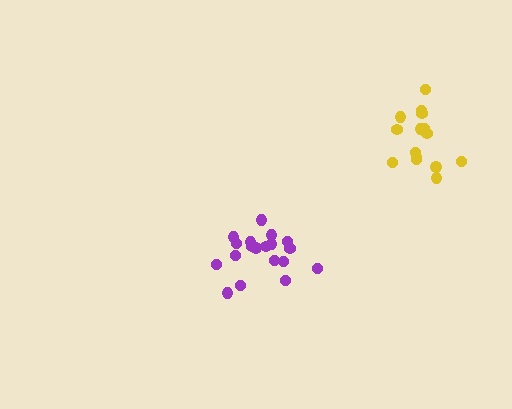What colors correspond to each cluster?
The clusters are colored: purple, yellow.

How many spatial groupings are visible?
There are 2 spatial groupings.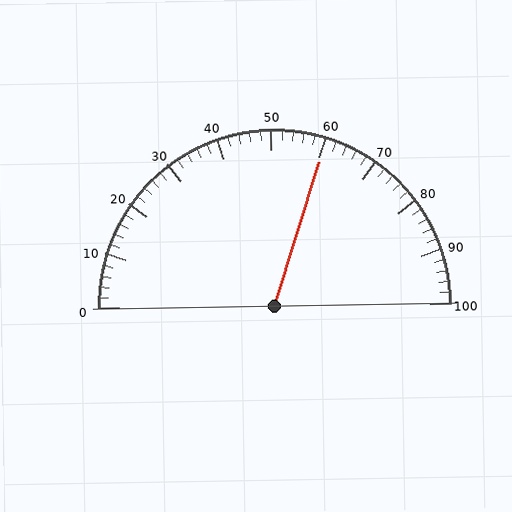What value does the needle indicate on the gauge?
The needle indicates approximately 60.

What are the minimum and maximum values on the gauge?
The gauge ranges from 0 to 100.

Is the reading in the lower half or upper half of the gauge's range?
The reading is in the upper half of the range (0 to 100).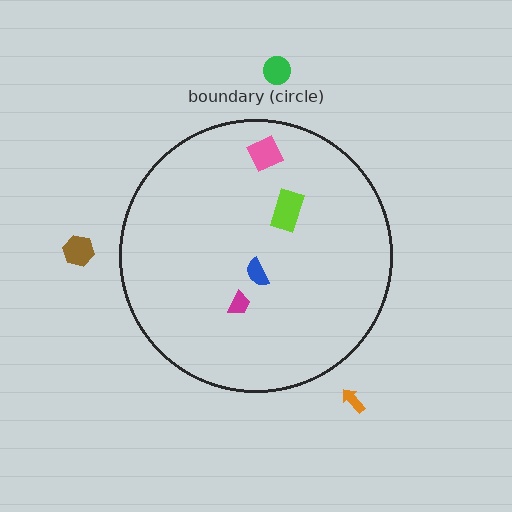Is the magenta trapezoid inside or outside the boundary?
Inside.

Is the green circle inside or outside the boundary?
Outside.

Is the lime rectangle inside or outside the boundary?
Inside.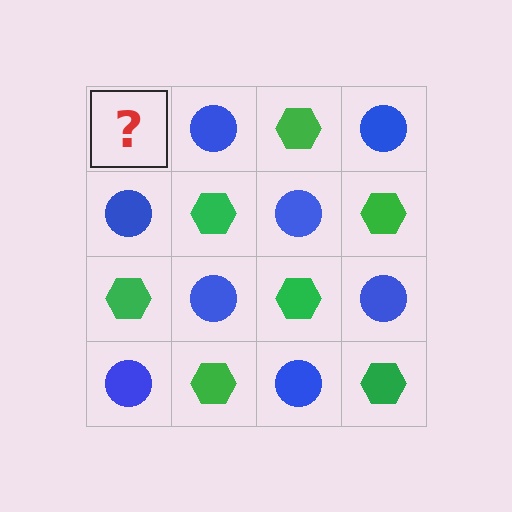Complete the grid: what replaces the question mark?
The question mark should be replaced with a green hexagon.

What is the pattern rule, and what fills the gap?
The rule is that it alternates green hexagon and blue circle in a checkerboard pattern. The gap should be filled with a green hexagon.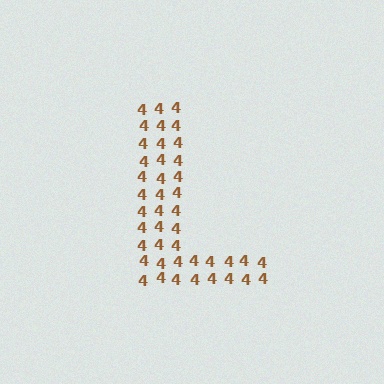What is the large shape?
The large shape is the letter L.